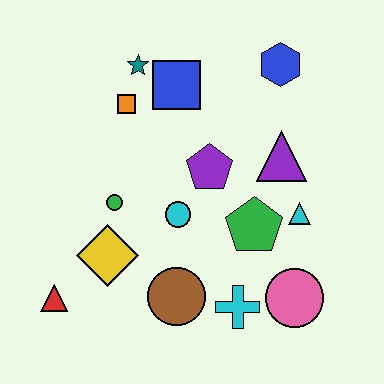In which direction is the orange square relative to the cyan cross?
The orange square is above the cyan cross.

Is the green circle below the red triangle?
No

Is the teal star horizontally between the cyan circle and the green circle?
Yes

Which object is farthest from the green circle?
The blue hexagon is farthest from the green circle.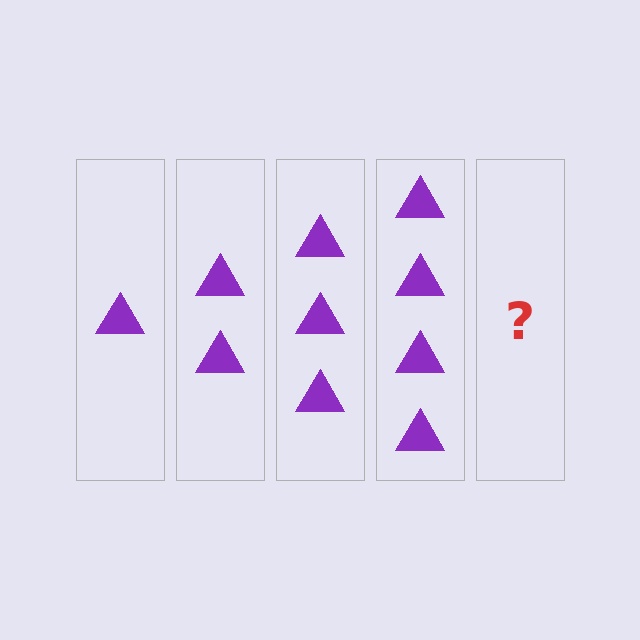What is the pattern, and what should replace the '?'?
The pattern is that each step adds one more triangle. The '?' should be 5 triangles.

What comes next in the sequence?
The next element should be 5 triangles.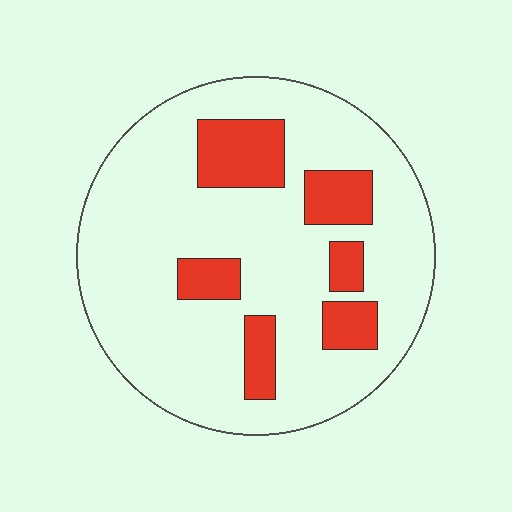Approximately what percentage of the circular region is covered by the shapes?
Approximately 20%.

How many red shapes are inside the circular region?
6.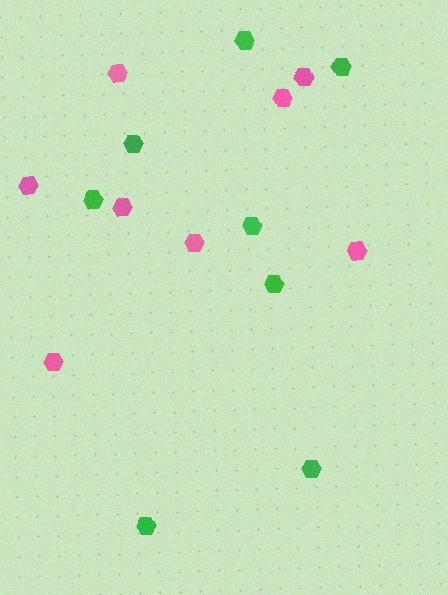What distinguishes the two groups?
There are 2 groups: one group of green hexagons (8) and one group of pink hexagons (8).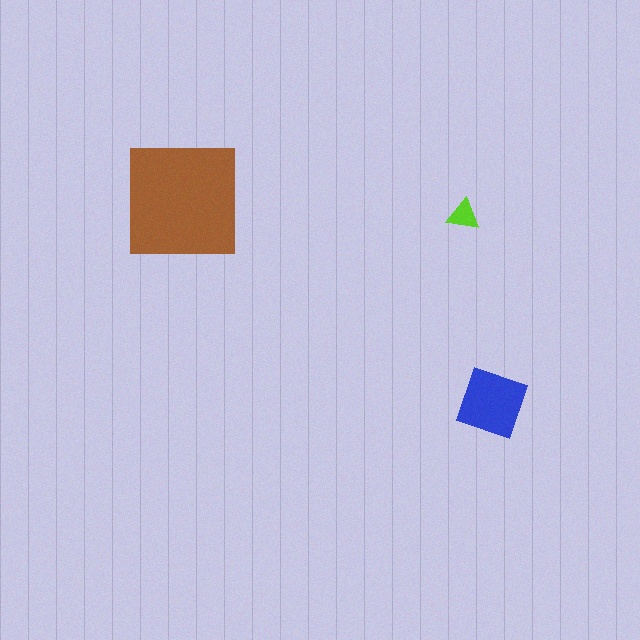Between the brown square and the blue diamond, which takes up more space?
The brown square.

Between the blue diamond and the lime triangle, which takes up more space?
The blue diamond.